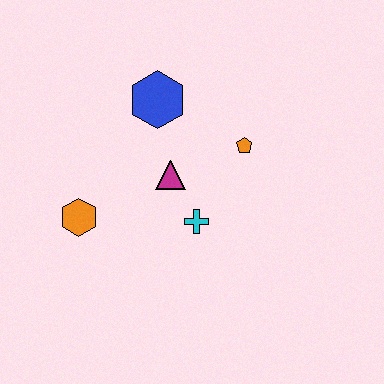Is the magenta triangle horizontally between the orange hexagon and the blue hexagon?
No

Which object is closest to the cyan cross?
The magenta triangle is closest to the cyan cross.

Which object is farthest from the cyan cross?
The blue hexagon is farthest from the cyan cross.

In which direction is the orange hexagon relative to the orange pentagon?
The orange hexagon is to the left of the orange pentagon.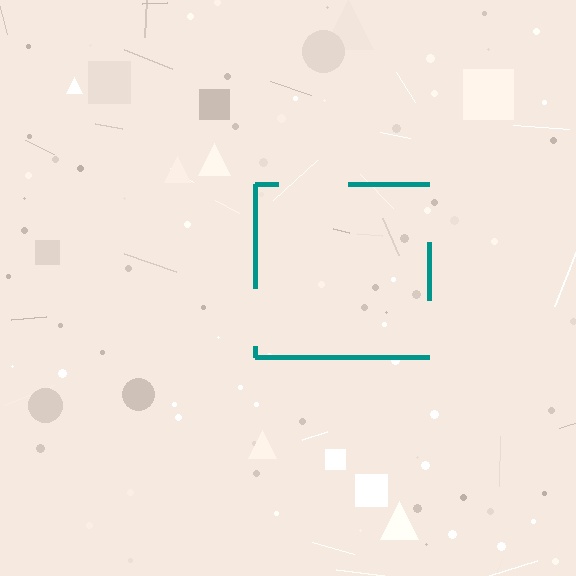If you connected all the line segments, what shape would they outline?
They would outline a square.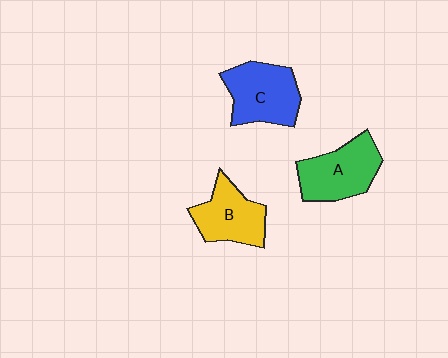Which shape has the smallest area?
Shape B (yellow).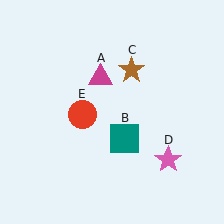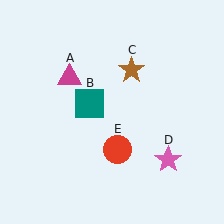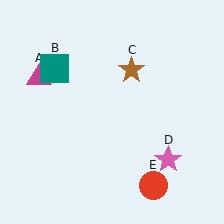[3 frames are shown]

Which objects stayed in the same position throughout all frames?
Brown star (object C) and pink star (object D) remained stationary.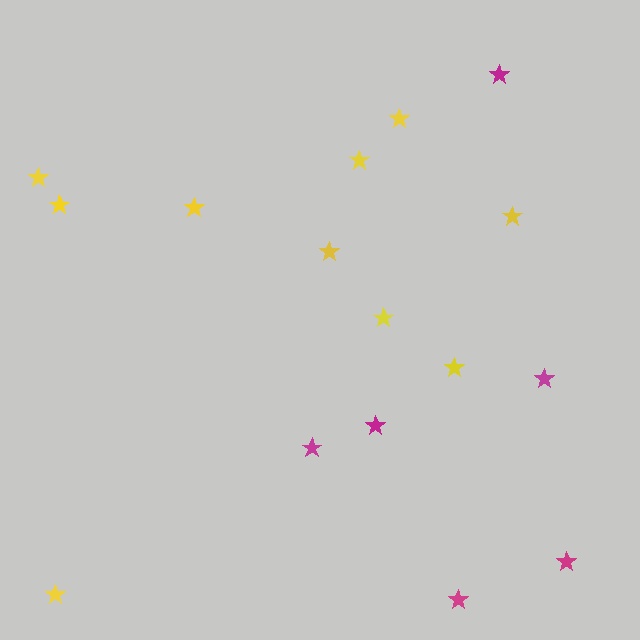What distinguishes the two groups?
There are 2 groups: one group of yellow stars (10) and one group of magenta stars (6).